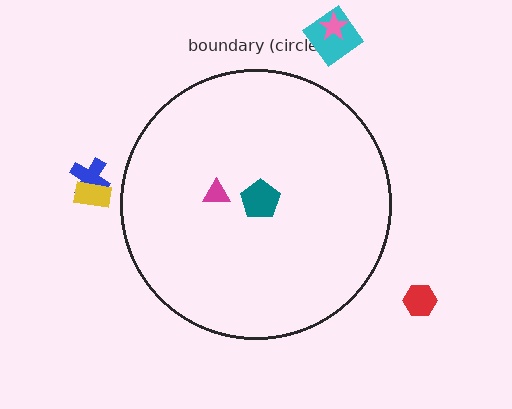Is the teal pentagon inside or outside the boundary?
Inside.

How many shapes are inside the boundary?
2 inside, 5 outside.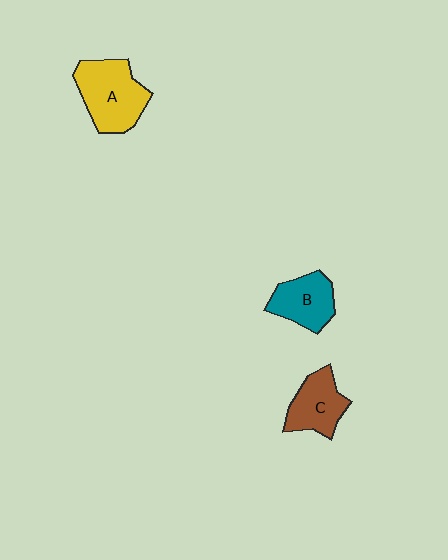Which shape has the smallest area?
Shape B (teal).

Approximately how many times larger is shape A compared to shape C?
Approximately 1.4 times.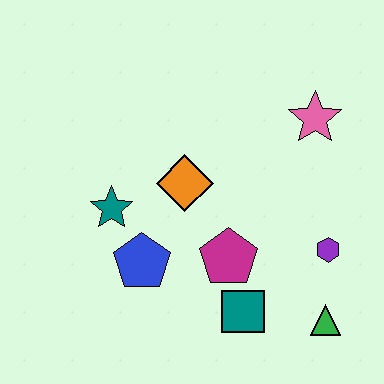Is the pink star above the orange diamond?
Yes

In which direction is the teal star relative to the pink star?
The teal star is to the left of the pink star.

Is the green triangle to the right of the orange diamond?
Yes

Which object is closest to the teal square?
The magenta pentagon is closest to the teal square.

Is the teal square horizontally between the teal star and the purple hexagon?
Yes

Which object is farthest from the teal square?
The pink star is farthest from the teal square.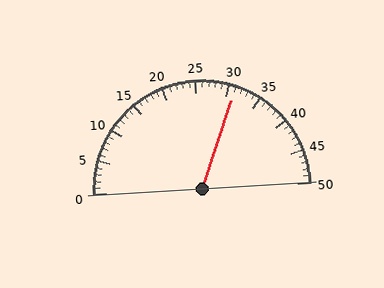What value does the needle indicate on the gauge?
The needle indicates approximately 31.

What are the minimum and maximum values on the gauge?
The gauge ranges from 0 to 50.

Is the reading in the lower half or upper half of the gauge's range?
The reading is in the upper half of the range (0 to 50).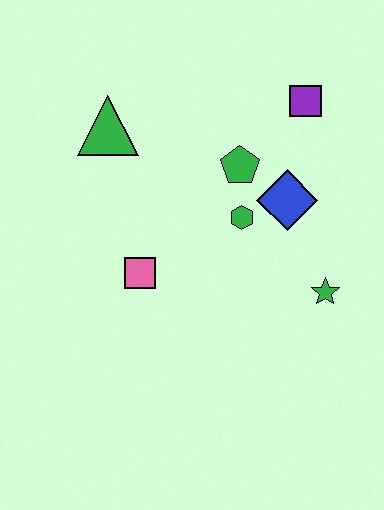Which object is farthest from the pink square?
The purple square is farthest from the pink square.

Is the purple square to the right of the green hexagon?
Yes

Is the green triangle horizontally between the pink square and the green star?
No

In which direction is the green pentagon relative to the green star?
The green pentagon is above the green star.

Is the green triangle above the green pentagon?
Yes